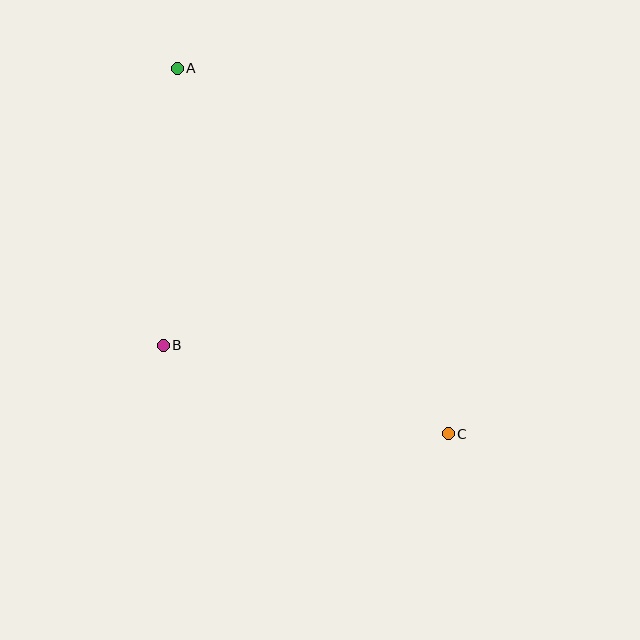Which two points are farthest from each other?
Points A and C are farthest from each other.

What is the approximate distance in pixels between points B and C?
The distance between B and C is approximately 298 pixels.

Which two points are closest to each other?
Points A and B are closest to each other.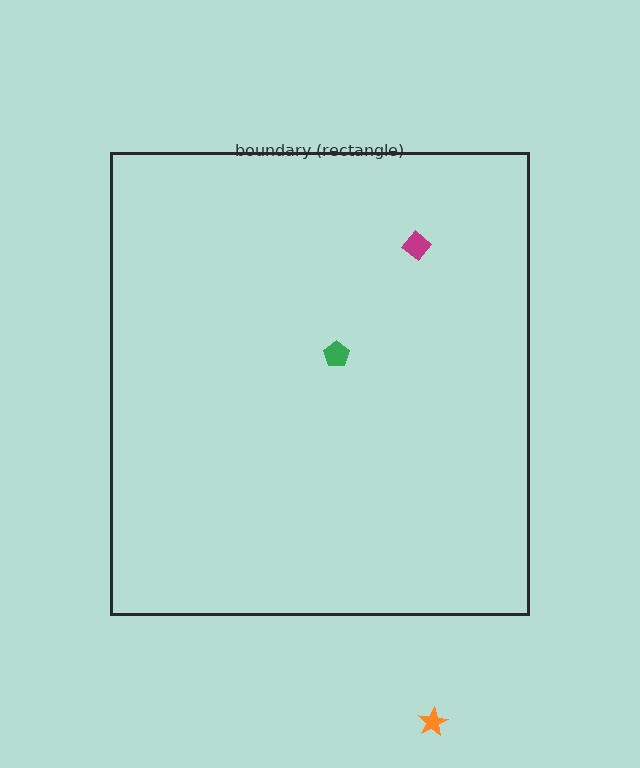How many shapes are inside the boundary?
2 inside, 1 outside.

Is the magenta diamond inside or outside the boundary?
Inside.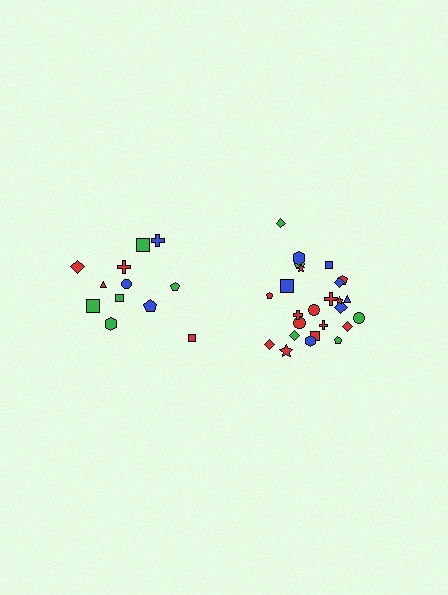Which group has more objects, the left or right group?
The right group.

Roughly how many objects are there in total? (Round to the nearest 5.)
Roughly 35 objects in total.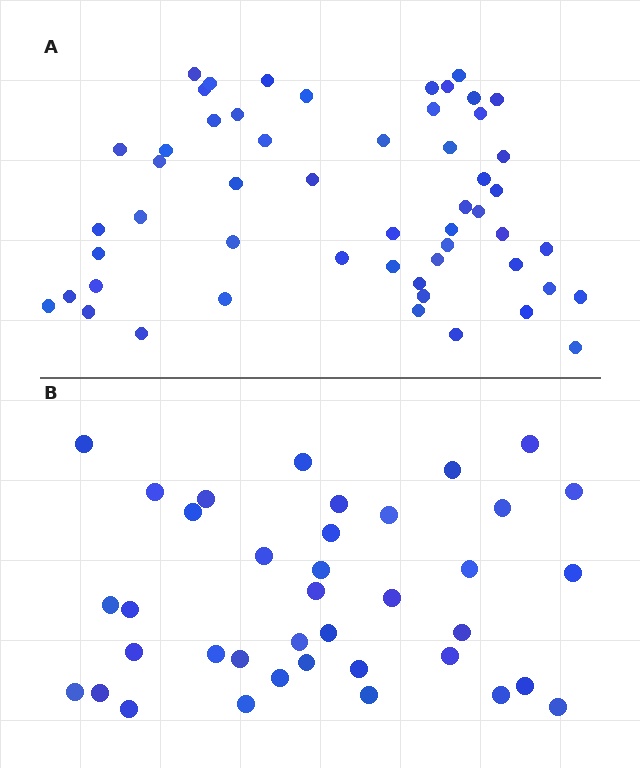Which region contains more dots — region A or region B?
Region A (the top region) has more dots.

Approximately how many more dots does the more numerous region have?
Region A has approximately 15 more dots than region B.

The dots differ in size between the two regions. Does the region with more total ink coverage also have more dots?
No. Region B has more total ink coverage because its dots are larger, but region A actually contains more individual dots. Total area can be misleading — the number of items is what matters here.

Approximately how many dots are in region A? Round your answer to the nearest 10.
About 50 dots. (The exact count is 54, which rounds to 50.)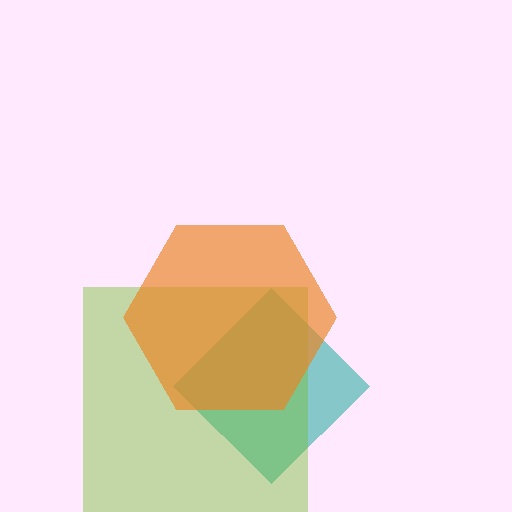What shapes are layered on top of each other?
The layered shapes are: a teal diamond, a lime square, an orange hexagon.